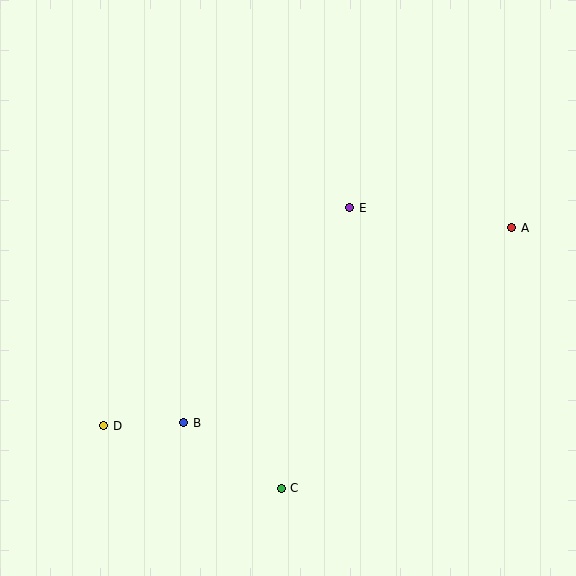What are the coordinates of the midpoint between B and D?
The midpoint between B and D is at (144, 424).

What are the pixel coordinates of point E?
Point E is at (350, 208).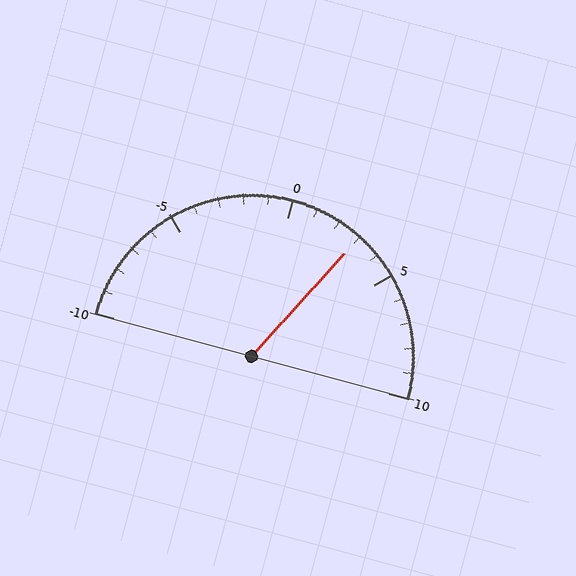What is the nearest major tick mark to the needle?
The nearest major tick mark is 5.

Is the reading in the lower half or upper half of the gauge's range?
The reading is in the upper half of the range (-10 to 10).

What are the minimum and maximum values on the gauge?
The gauge ranges from -10 to 10.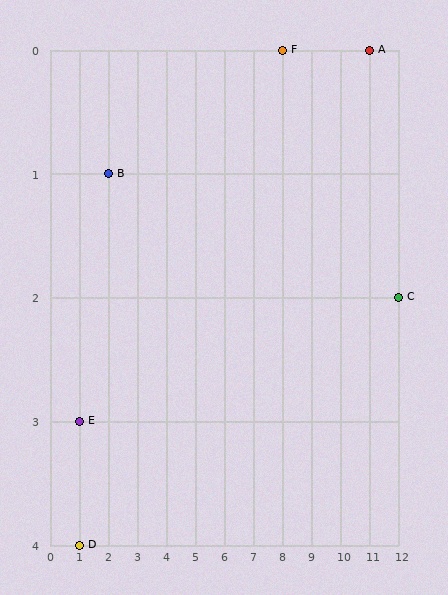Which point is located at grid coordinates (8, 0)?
Point F is at (8, 0).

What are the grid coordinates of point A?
Point A is at grid coordinates (11, 0).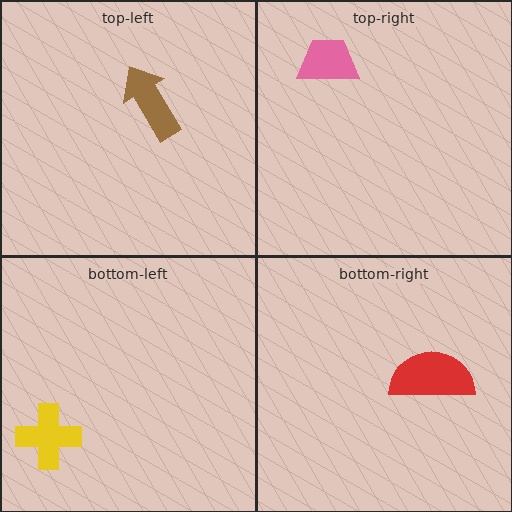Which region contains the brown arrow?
The top-left region.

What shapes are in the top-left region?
The brown arrow.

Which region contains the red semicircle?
The bottom-right region.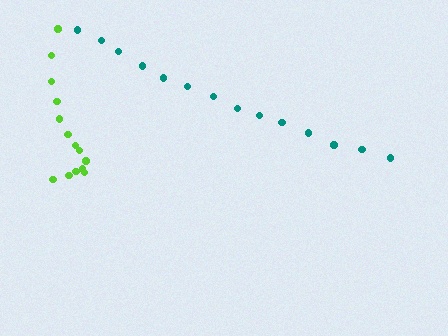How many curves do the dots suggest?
There are 2 distinct paths.